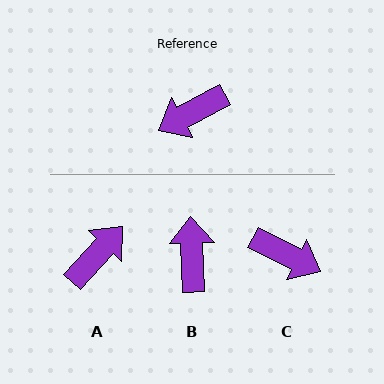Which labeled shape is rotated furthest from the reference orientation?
A, about 161 degrees away.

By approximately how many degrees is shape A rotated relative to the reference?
Approximately 161 degrees clockwise.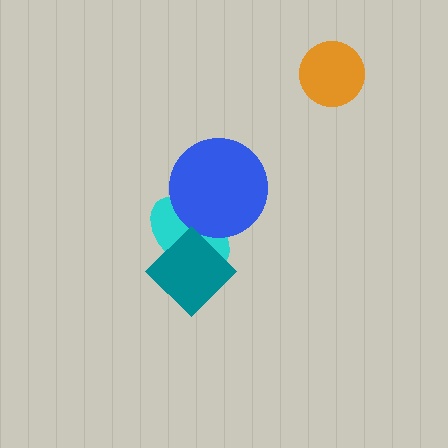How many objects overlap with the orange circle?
0 objects overlap with the orange circle.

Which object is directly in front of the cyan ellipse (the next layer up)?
The blue circle is directly in front of the cyan ellipse.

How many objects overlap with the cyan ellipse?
2 objects overlap with the cyan ellipse.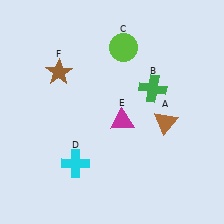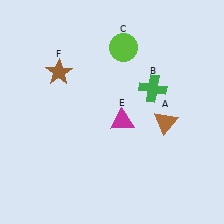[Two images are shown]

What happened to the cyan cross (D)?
The cyan cross (D) was removed in Image 2. It was in the bottom-left area of Image 1.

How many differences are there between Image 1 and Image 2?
There is 1 difference between the two images.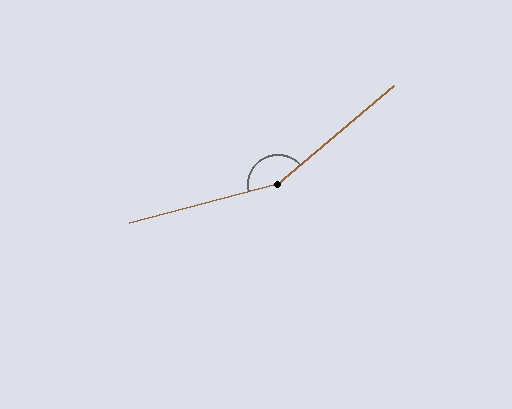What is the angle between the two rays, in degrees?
Approximately 154 degrees.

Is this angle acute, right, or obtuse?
It is obtuse.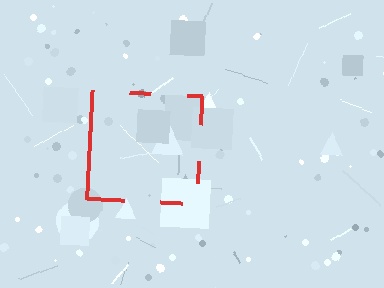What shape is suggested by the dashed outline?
The dashed outline suggests a square.